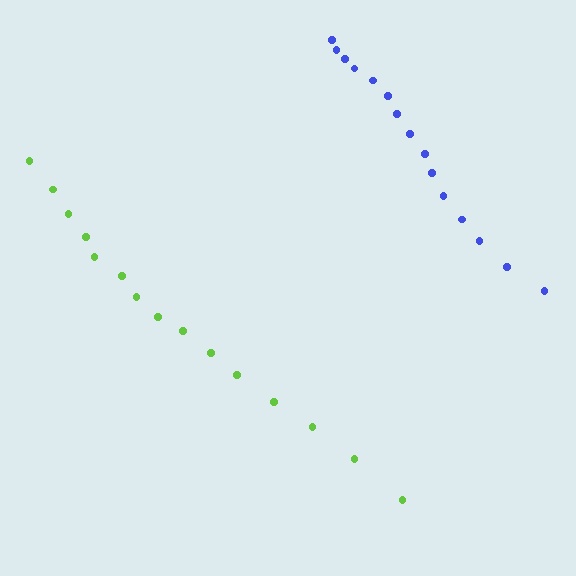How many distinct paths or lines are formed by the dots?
There are 2 distinct paths.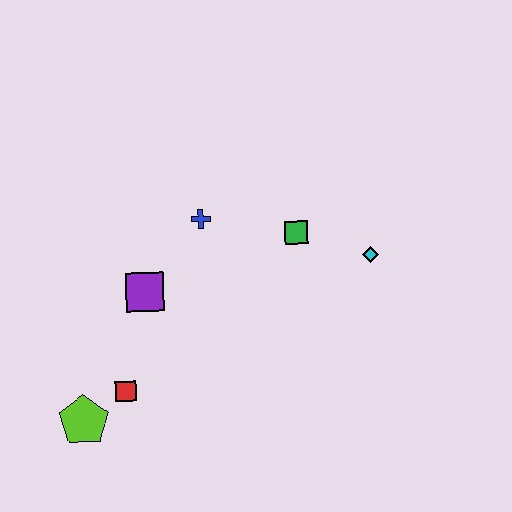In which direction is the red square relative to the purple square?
The red square is below the purple square.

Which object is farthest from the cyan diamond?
The lime pentagon is farthest from the cyan diamond.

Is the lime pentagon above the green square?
No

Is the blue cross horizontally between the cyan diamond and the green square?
No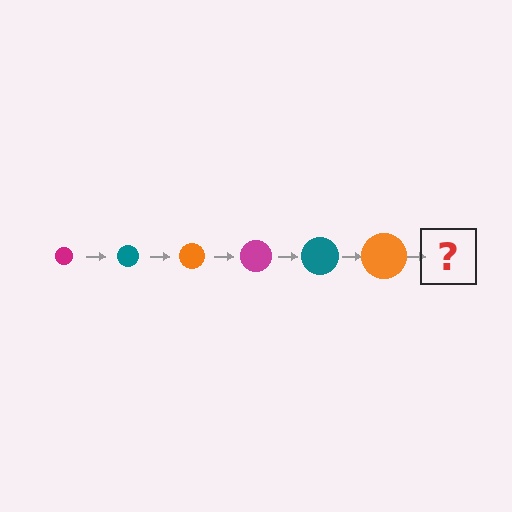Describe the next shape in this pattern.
It should be a magenta circle, larger than the previous one.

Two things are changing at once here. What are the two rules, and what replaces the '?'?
The two rules are that the circle grows larger each step and the color cycles through magenta, teal, and orange. The '?' should be a magenta circle, larger than the previous one.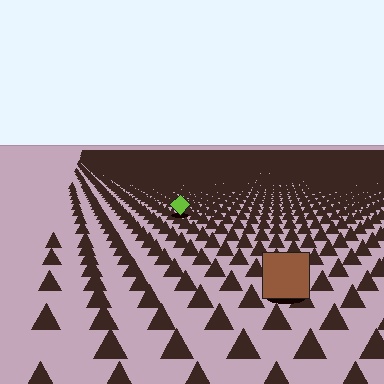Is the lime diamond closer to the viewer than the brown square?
No. The brown square is closer — you can tell from the texture gradient: the ground texture is coarser near it.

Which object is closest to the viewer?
The brown square is closest. The texture marks near it are larger and more spread out.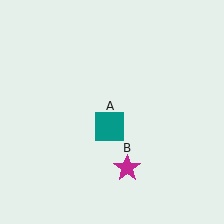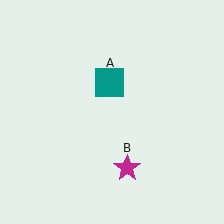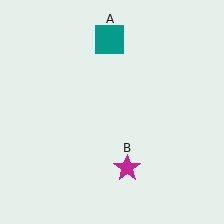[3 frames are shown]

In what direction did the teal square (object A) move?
The teal square (object A) moved up.